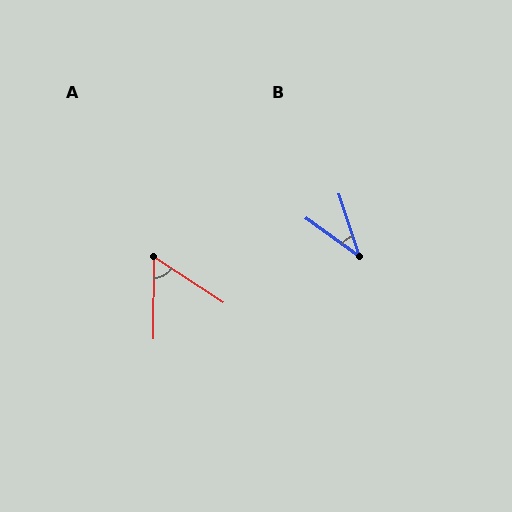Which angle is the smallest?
B, at approximately 36 degrees.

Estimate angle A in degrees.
Approximately 57 degrees.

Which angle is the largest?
A, at approximately 57 degrees.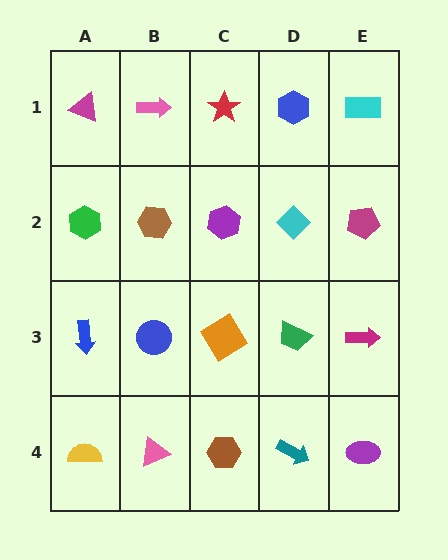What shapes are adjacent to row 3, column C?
A purple hexagon (row 2, column C), a brown hexagon (row 4, column C), a blue circle (row 3, column B), a green trapezoid (row 3, column D).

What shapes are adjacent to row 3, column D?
A cyan diamond (row 2, column D), a teal arrow (row 4, column D), an orange diamond (row 3, column C), a magenta arrow (row 3, column E).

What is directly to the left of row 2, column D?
A purple hexagon.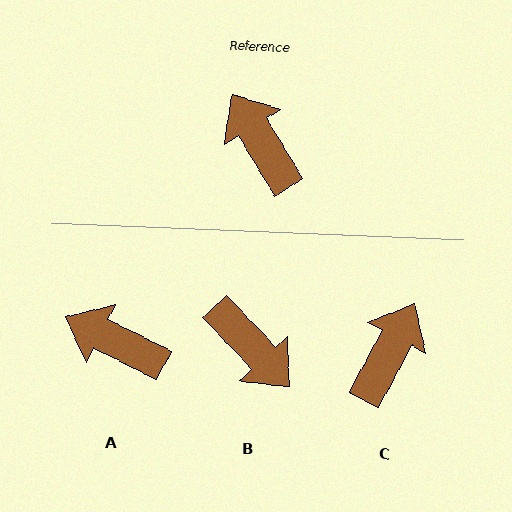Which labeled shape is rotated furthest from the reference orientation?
B, about 169 degrees away.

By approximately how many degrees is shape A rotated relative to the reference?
Approximately 32 degrees counter-clockwise.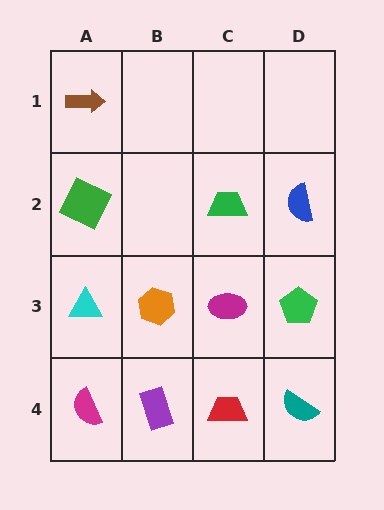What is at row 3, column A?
A cyan triangle.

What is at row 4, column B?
A purple rectangle.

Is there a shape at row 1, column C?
No, that cell is empty.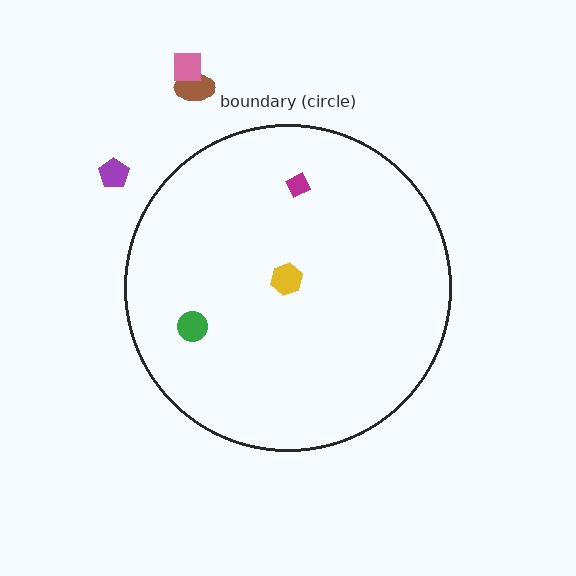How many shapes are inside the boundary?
3 inside, 3 outside.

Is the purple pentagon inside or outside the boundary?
Outside.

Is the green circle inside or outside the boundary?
Inside.